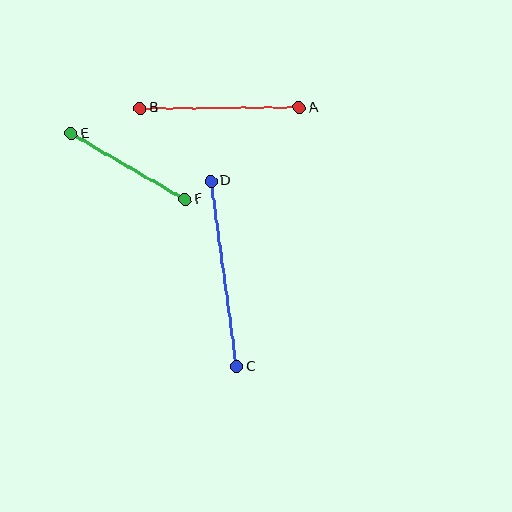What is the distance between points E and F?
The distance is approximately 132 pixels.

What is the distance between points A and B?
The distance is approximately 159 pixels.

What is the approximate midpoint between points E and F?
The midpoint is at approximately (128, 167) pixels.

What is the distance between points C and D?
The distance is approximately 187 pixels.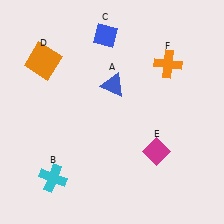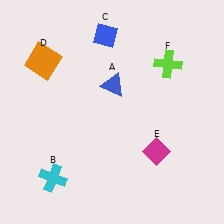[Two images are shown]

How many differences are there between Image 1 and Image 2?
There is 1 difference between the two images.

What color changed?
The cross (F) changed from orange in Image 1 to lime in Image 2.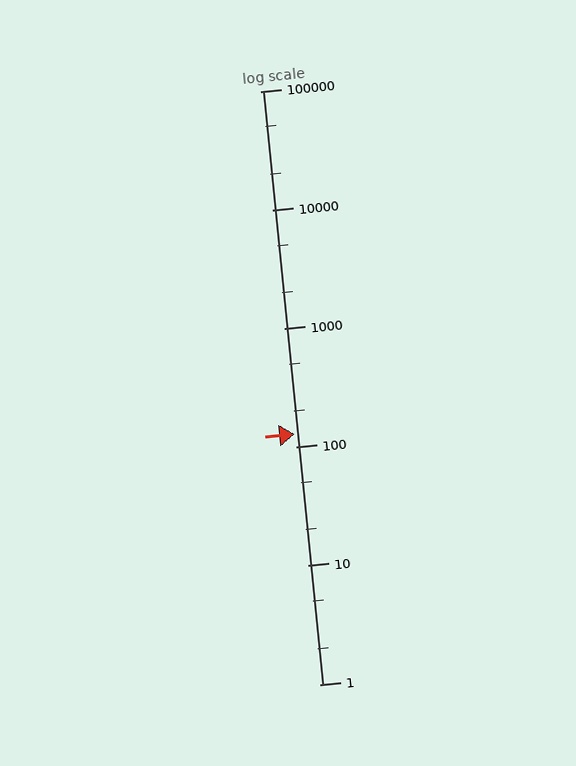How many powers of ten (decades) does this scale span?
The scale spans 5 decades, from 1 to 100000.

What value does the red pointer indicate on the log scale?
The pointer indicates approximately 130.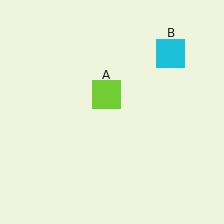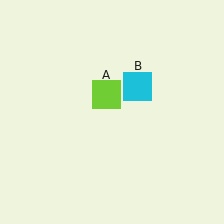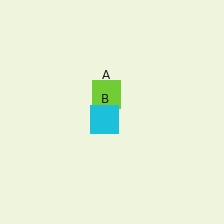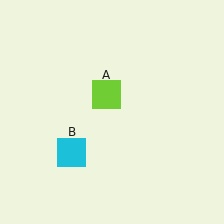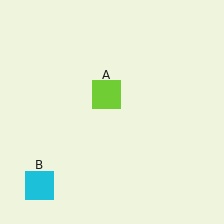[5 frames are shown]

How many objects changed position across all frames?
1 object changed position: cyan square (object B).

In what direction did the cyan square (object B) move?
The cyan square (object B) moved down and to the left.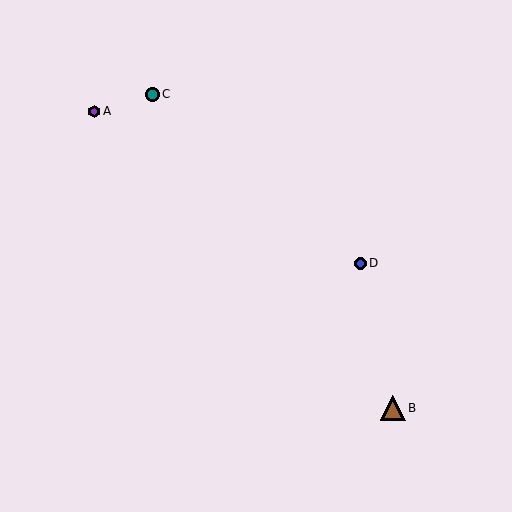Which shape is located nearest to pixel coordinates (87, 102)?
The purple hexagon (labeled A) at (94, 111) is nearest to that location.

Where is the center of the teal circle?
The center of the teal circle is at (152, 94).